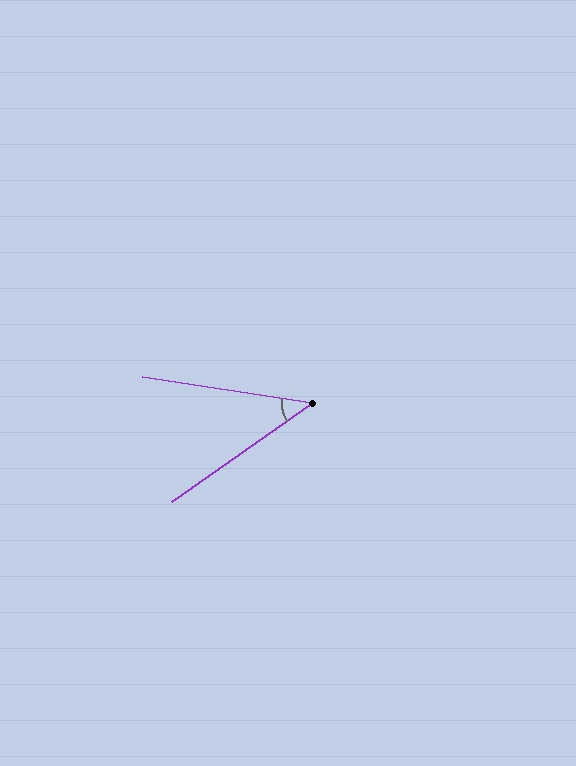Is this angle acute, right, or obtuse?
It is acute.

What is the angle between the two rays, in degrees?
Approximately 44 degrees.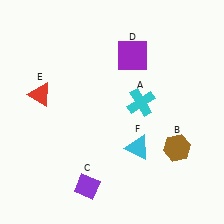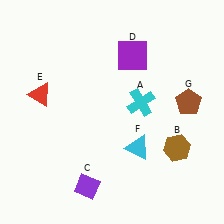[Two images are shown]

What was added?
A brown pentagon (G) was added in Image 2.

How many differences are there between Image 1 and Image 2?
There is 1 difference between the two images.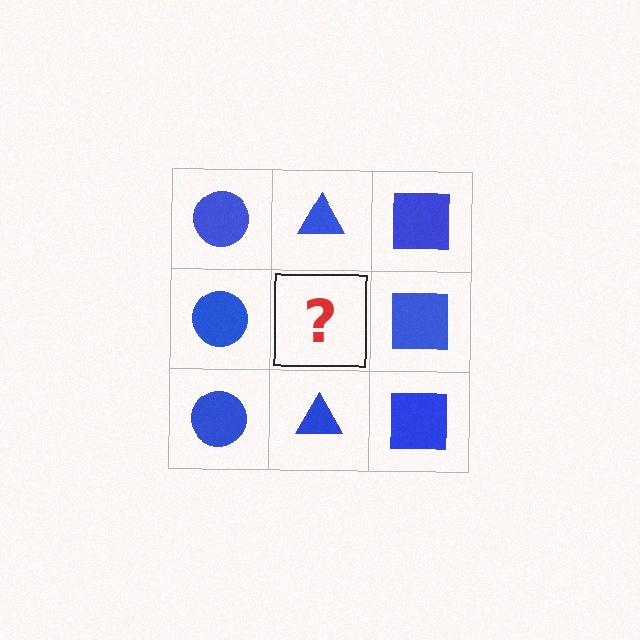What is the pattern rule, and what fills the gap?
The rule is that each column has a consistent shape. The gap should be filled with a blue triangle.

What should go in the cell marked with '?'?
The missing cell should contain a blue triangle.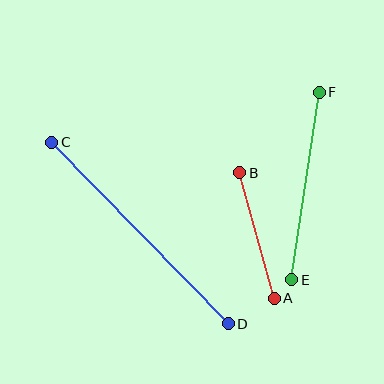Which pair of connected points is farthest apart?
Points C and D are farthest apart.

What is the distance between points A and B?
The distance is approximately 130 pixels.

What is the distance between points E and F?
The distance is approximately 190 pixels.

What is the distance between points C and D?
The distance is approximately 254 pixels.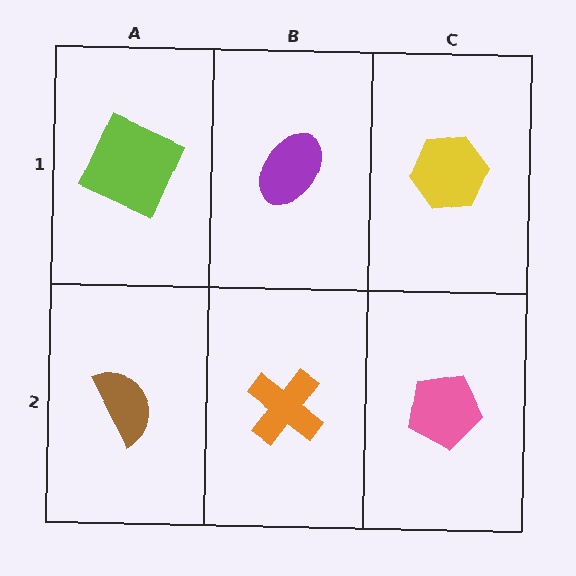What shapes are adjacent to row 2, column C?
A yellow hexagon (row 1, column C), an orange cross (row 2, column B).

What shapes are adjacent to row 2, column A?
A lime square (row 1, column A), an orange cross (row 2, column B).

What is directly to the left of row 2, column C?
An orange cross.